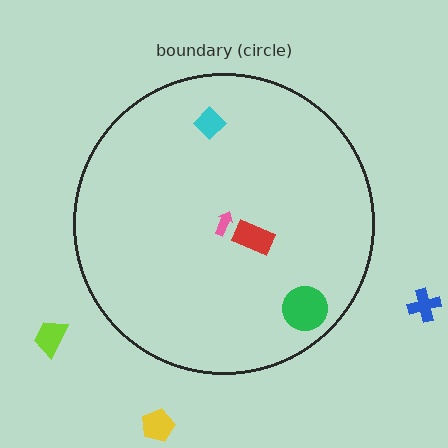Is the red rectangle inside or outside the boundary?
Inside.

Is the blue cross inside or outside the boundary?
Outside.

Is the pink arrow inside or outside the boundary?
Inside.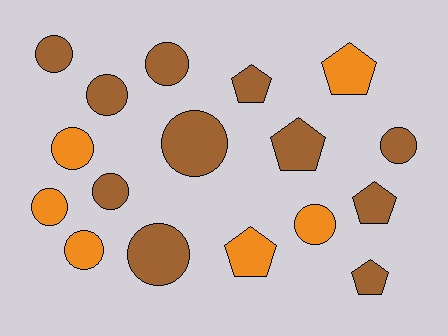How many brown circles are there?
There are 7 brown circles.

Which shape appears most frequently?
Circle, with 11 objects.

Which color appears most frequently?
Brown, with 11 objects.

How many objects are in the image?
There are 17 objects.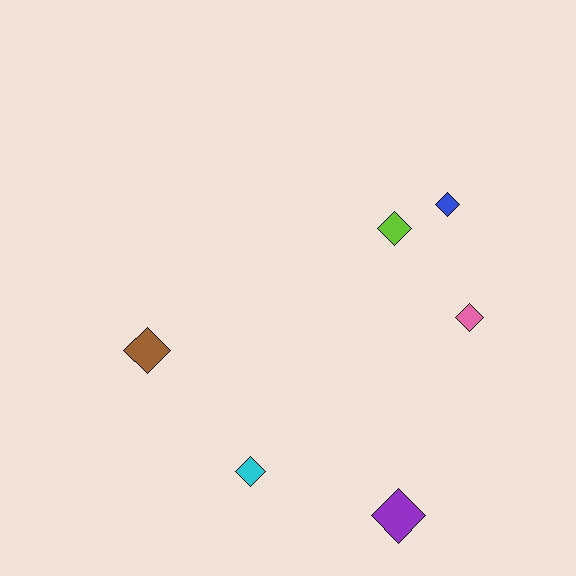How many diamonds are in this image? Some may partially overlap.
There are 6 diamonds.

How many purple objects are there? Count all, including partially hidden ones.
There is 1 purple object.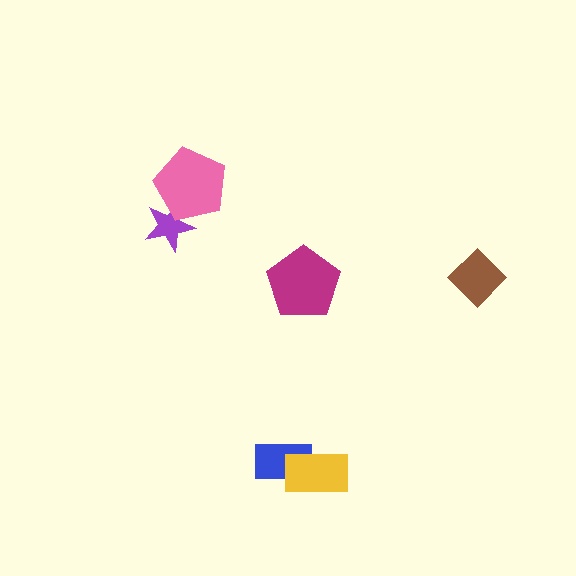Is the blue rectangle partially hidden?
Yes, it is partially covered by another shape.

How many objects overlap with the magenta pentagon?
0 objects overlap with the magenta pentagon.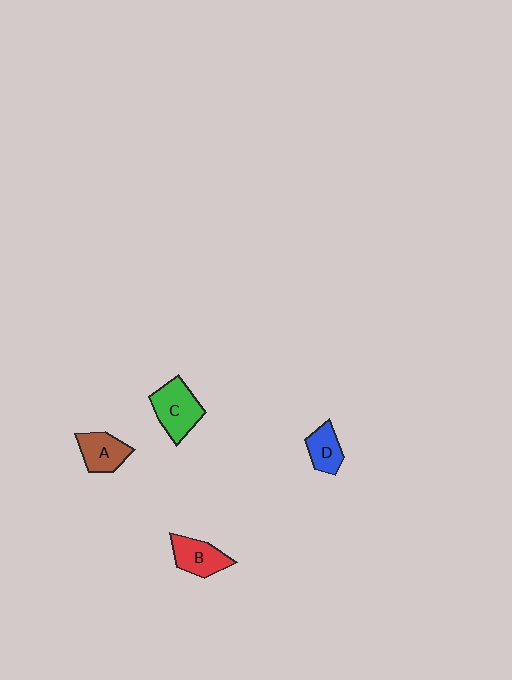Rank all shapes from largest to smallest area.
From largest to smallest: C (green), B (red), A (brown), D (blue).